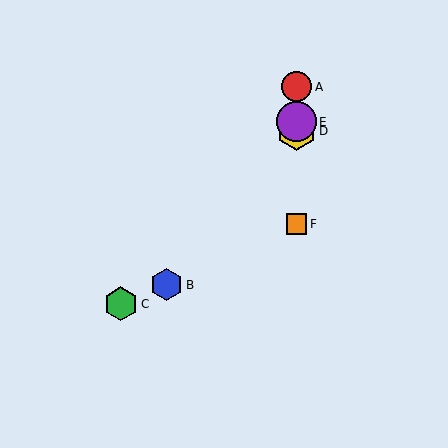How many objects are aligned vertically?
4 objects (A, D, E, F) are aligned vertically.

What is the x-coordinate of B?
Object B is at x≈167.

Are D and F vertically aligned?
Yes, both are at x≈297.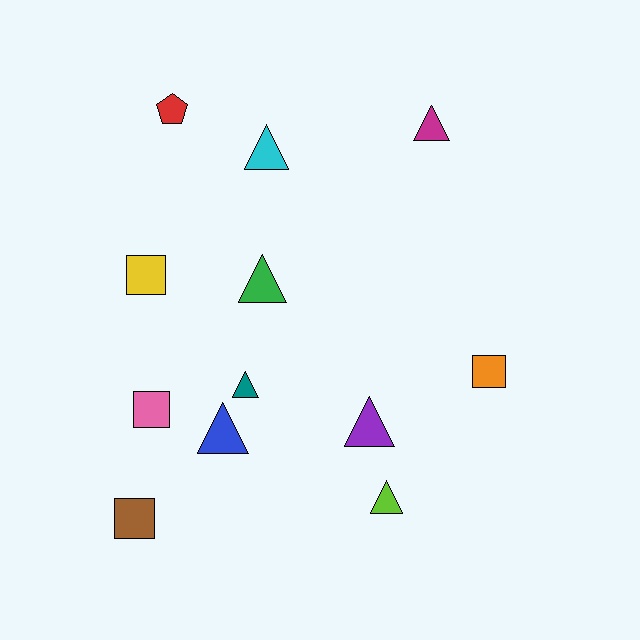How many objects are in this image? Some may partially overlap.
There are 12 objects.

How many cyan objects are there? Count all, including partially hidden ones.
There is 1 cyan object.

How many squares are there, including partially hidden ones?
There are 4 squares.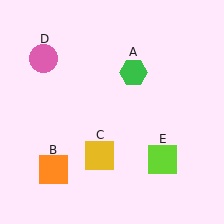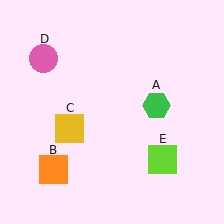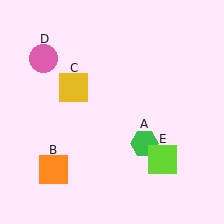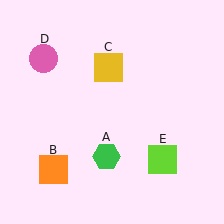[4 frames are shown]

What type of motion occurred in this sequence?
The green hexagon (object A), yellow square (object C) rotated clockwise around the center of the scene.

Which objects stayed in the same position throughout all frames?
Orange square (object B) and pink circle (object D) and lime square (object E) remained stationary.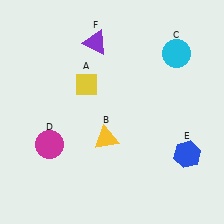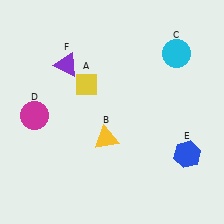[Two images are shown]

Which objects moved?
The objects that moved are: the magenta circle (D), the purple triangle (F).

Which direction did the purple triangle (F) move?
The purple triangle (F) moved left.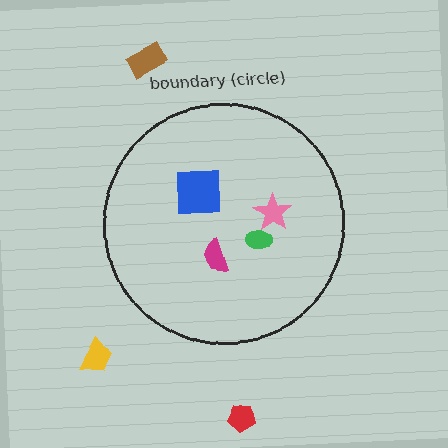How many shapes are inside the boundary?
4 inside, 3 outside.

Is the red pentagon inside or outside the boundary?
Outside.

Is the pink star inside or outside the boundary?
Inside.